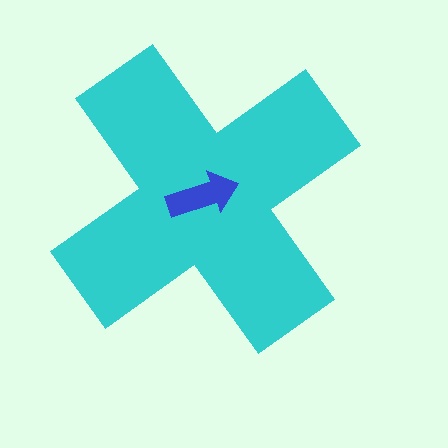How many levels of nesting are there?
2.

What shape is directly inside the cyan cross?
The blue arrow.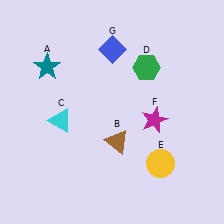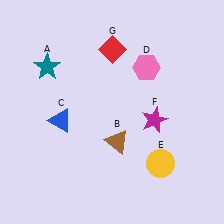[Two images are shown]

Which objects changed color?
C changed from cyan to blue. D changed from green to pink. G changed from blue to red.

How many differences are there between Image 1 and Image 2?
There are 3 differences between the two images.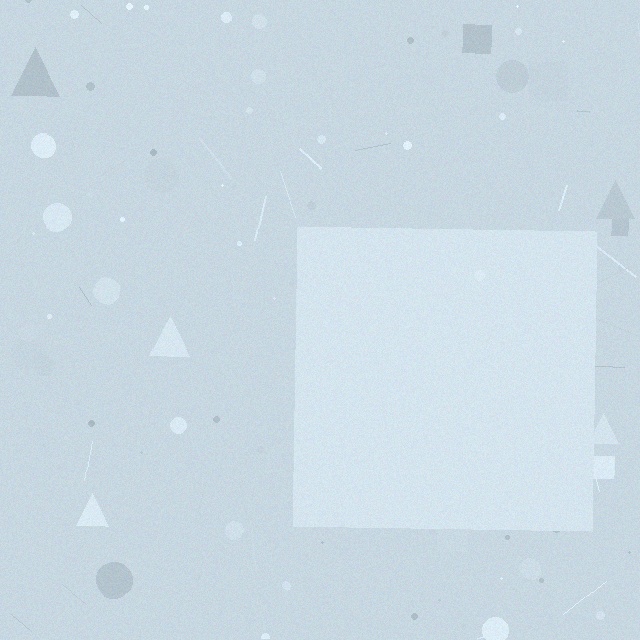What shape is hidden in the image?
A square is hidden in the image.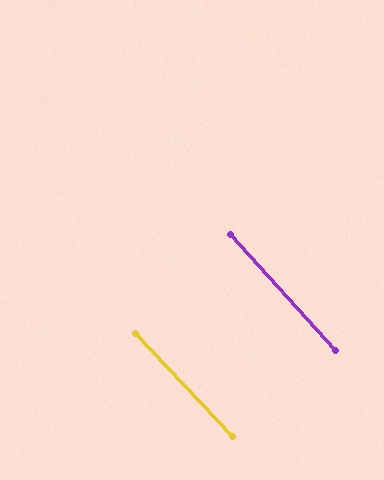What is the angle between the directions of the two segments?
Approximately 1 degree.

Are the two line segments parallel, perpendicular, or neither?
Parallel — their directions differ by only 1.0°.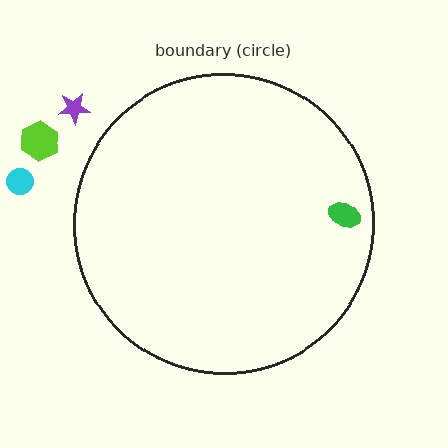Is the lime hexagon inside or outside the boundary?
Outside.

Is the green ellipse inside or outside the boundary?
Inside.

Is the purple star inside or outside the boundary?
Outside.